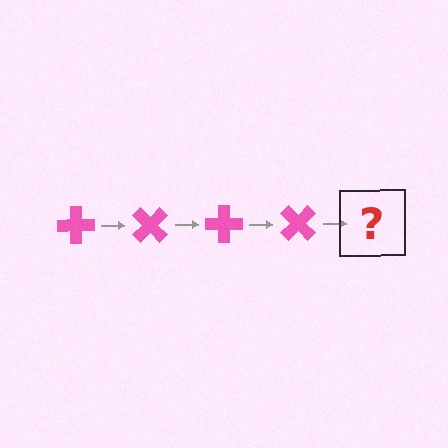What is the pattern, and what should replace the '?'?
The pattern is that the cross rotates 45 degrees each step. The '?' should be a pink cross rotated 180 degrees.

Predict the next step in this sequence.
The next step is a pink cross rotated 180 degrees.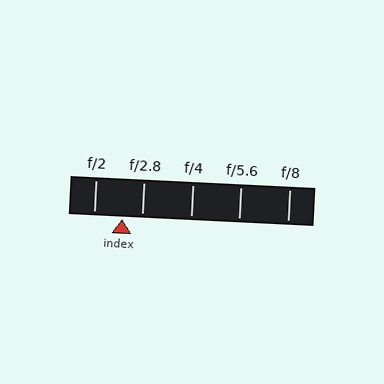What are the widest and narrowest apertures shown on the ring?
The widest aperture shown is f/2 and the narrowest is f/8.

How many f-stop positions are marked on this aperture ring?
There are 5 f-stop positions marked.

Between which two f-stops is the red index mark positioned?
The index mark is between f/2 and f/2.8.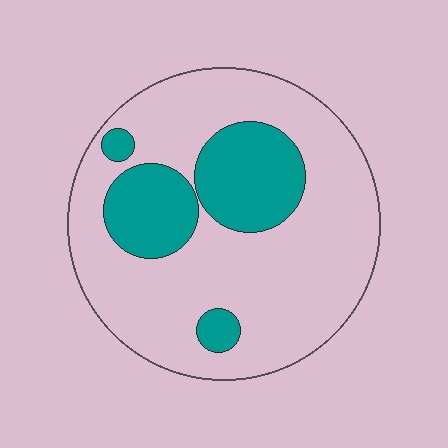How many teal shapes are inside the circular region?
4.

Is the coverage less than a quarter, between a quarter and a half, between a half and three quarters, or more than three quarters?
Between a quarter and a half.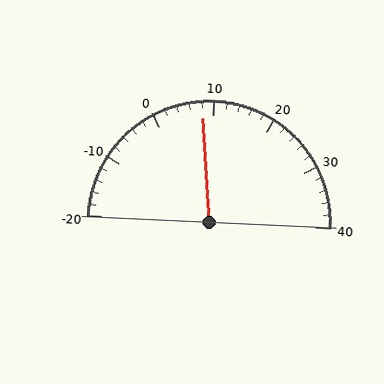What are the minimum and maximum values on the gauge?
The gauge ranges from -20 to 40.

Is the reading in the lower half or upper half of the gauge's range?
The reading is in the lower half of the range (-20 to 40).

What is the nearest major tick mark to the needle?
The nearest major tick mark is 10.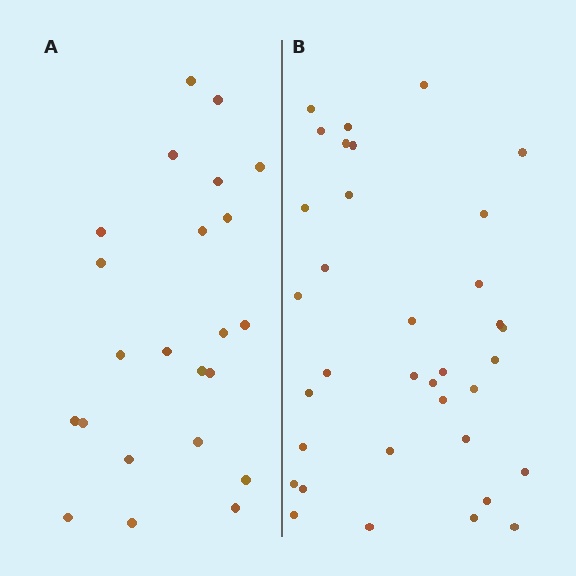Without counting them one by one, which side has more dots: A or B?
Region B (the right region) has more dots.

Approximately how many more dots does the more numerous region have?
Region B has roughly 12 or so more dots than region A.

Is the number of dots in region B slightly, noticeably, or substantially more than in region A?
Region B has substantially more. The ratio is roughly 1.5 to 1.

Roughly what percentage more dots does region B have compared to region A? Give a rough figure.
About 50% more.